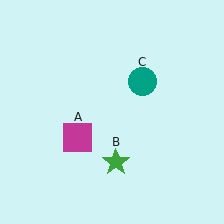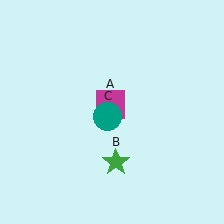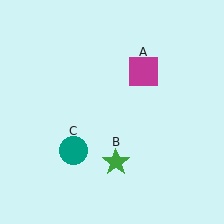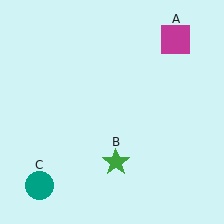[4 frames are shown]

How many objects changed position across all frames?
2 objects changed position: magenta square (object A), teal circle (object C).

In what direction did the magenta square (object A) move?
The magenta square (object A) moved up and to the right.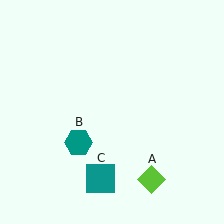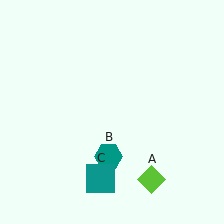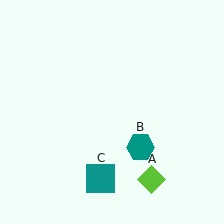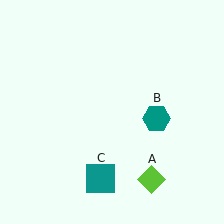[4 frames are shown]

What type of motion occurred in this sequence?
The teal hexagon (object B) rotated counterclockwise around the center of the scene.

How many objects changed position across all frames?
1 object changed position: teal hexagon (object B).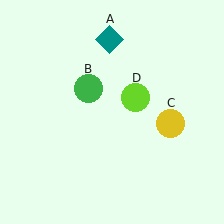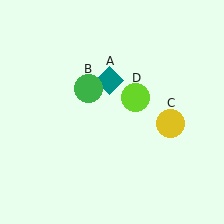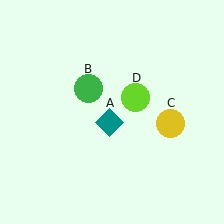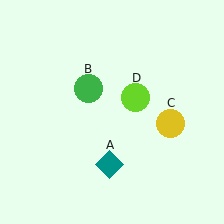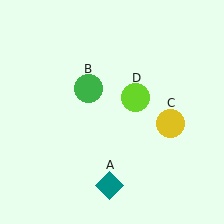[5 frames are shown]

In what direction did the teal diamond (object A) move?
The teal diamond (object A) moved down.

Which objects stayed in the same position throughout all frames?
Green circle (object B) and yellow circle (object C) and lime circle (object D) remained stationary.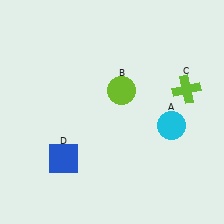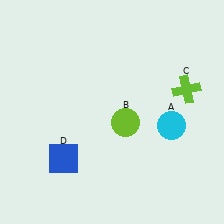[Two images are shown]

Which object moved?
The lime circle (B) moved down.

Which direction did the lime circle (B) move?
The lime circle (B) moved down.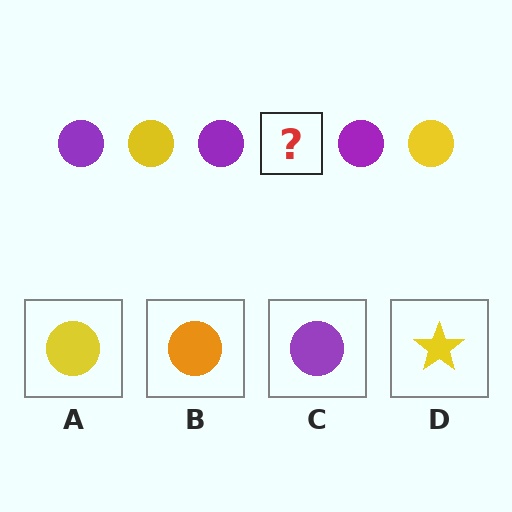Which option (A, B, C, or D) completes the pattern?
A.